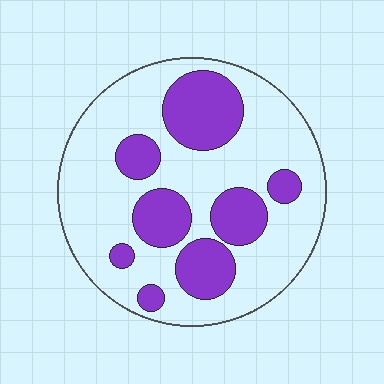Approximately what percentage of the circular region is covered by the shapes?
Approximately 30%.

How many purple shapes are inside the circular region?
8.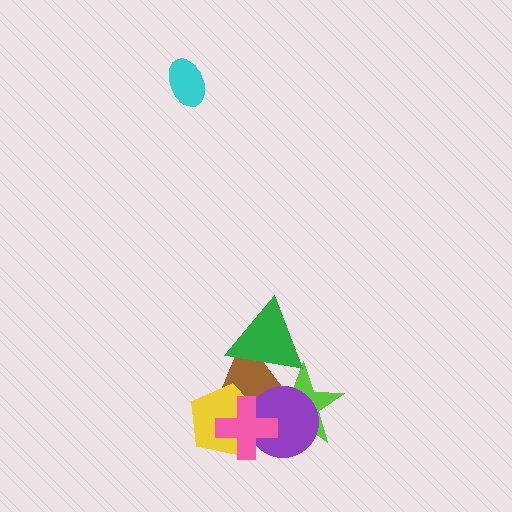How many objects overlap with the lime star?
4 objects overlap with the lime star.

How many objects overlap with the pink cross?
4 objects overlap with the pink cross.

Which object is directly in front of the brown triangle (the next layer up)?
The yellow pentagon is directly in front of the brown triangle.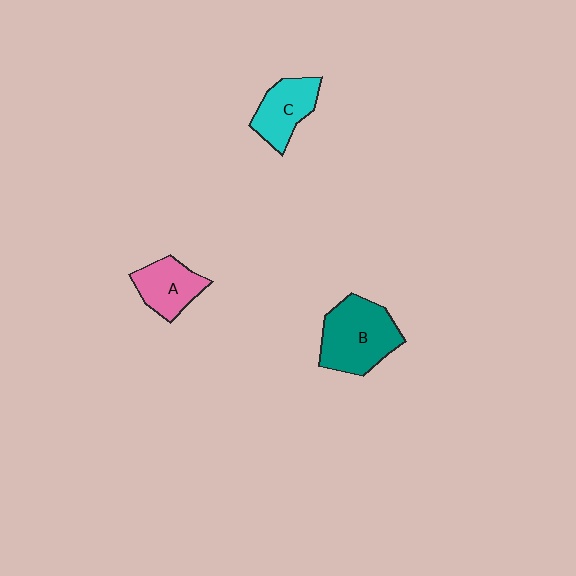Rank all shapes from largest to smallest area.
From largest to smallest: B (teal), C (cyan), A (pink).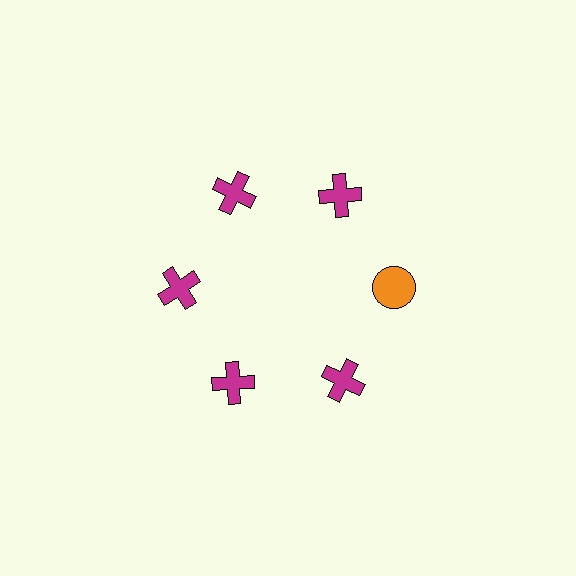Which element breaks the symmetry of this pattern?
The orange circle at roughly the 3 o'clock position breaks the symmetry. All other shapes are magenta crosses.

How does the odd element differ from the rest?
It differs in both color (orange instead of magenta) and shape (circle instead of cross).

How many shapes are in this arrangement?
There are 6 shapes arranged in a ring pattern.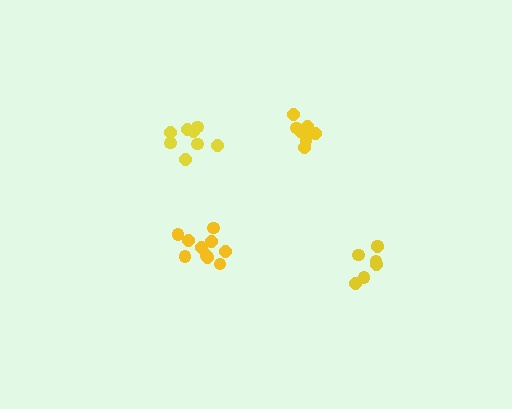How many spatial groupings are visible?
There are 4 spatial groupings.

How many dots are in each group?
Group 1: 10 dots, Group 2: 7 dots, Group 3: 10 dots, Group 4: 8 dots (35 total).